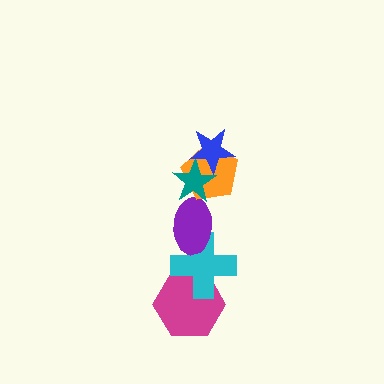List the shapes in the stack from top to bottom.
From top to bottom: the blue star, the teal star, the orange pentagon, the purple ellipse, the cyan cross, the magenta hexagon.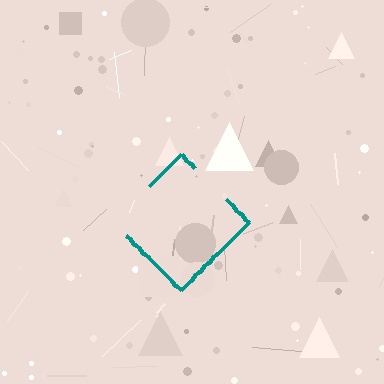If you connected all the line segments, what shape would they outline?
They would outline a diamond.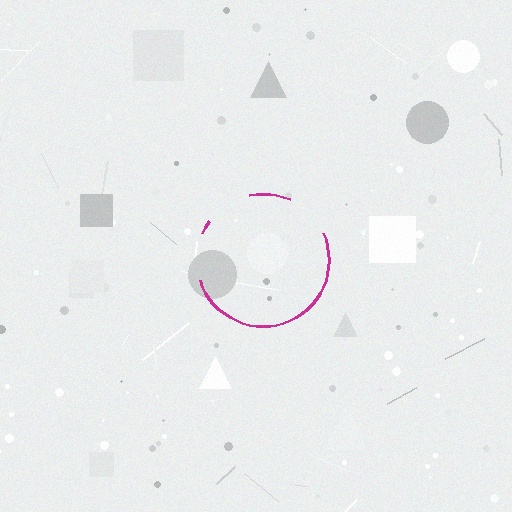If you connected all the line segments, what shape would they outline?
They would outline a circle.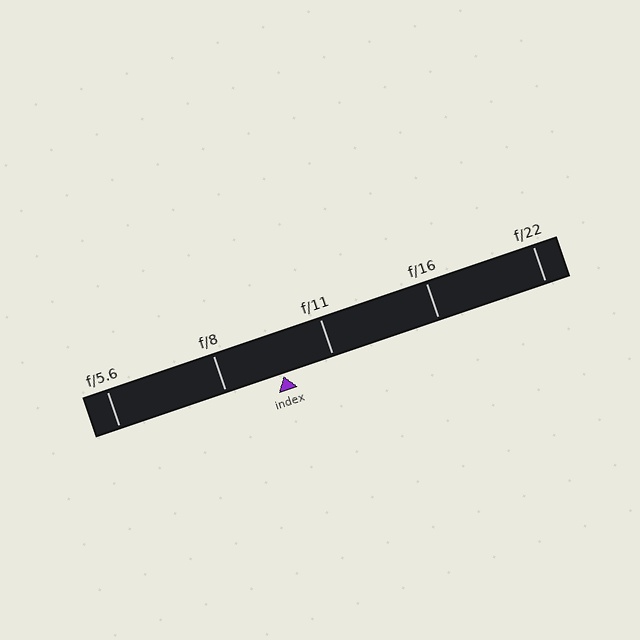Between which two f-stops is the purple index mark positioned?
The index mark is between f/8 and f/11.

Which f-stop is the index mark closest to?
The index mark is closest to f/11.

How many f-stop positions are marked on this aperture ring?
There are 5 f-stop positions marked.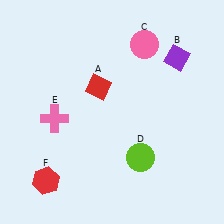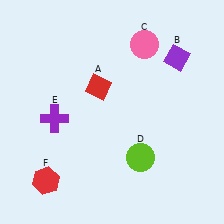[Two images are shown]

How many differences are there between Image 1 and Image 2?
There is 1 difference between the two images.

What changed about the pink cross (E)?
In Image 1, E is pink. In Image 2, it changed to purple.